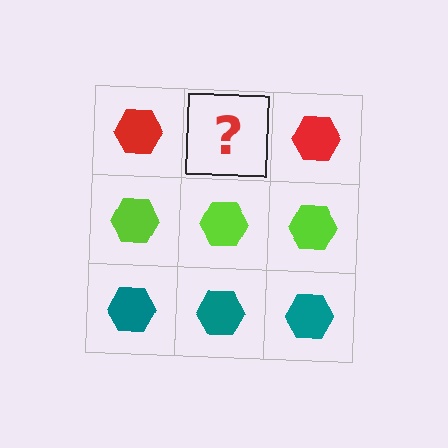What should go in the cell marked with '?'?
The missing cell should contain a red hexagon.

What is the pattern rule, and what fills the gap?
The rule is that each row has a consistent color. The gap should be filled with a red hexagon.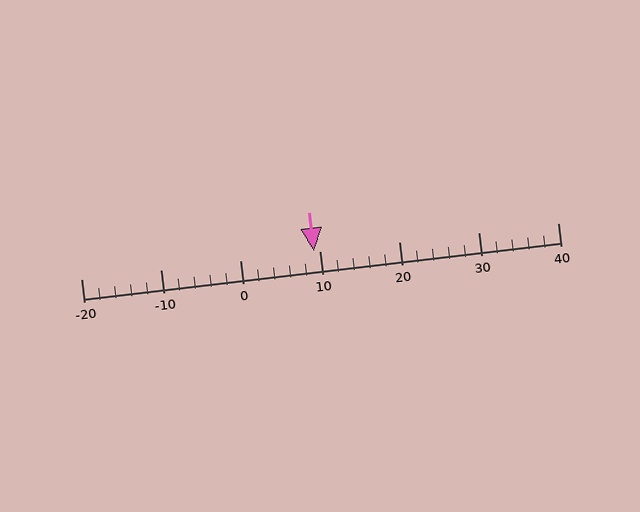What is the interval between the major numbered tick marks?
The major tick marks are spaced 10 units apart.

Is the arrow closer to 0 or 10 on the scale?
The arrow is closer to 10.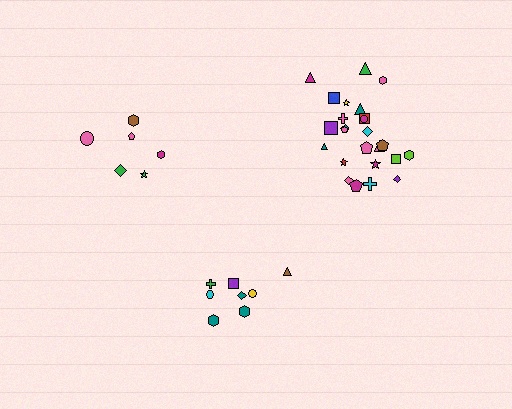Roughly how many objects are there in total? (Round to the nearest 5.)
Roughly 40 objects in total.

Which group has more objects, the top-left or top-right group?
The top-right group.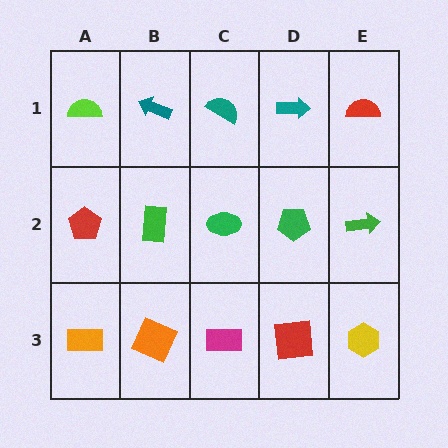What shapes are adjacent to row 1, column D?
A green pentagon (row 2, column D), a teal semicircle (row 1, column C), a red semicircle (row 1, column E).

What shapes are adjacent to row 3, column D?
A green pentagon (row 2, column D), a magenta rectangle (row 3, column C), a yellow hexagon (row 3, column E).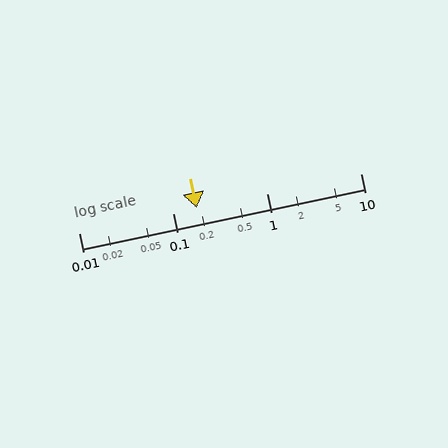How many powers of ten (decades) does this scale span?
The scale spans 3 decades, from 0.01 to 10.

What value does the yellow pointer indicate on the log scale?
The pointer indicates approximately 0.18.